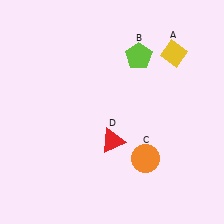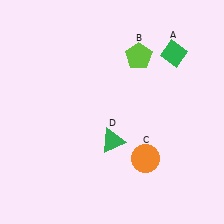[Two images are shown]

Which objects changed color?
A changed from yellow to green. D changed from red to green.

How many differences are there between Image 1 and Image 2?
There are 2 differences between the two images.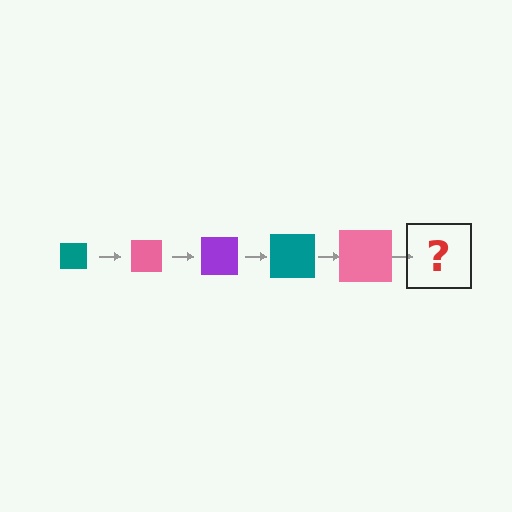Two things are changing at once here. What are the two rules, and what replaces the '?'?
The two rules are that the square grows larger each step and the color cycles through teal, pink, and purple. The '?' should be a purple square, larger than the previous one.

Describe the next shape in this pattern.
It should be a purple square, larger than the previous one.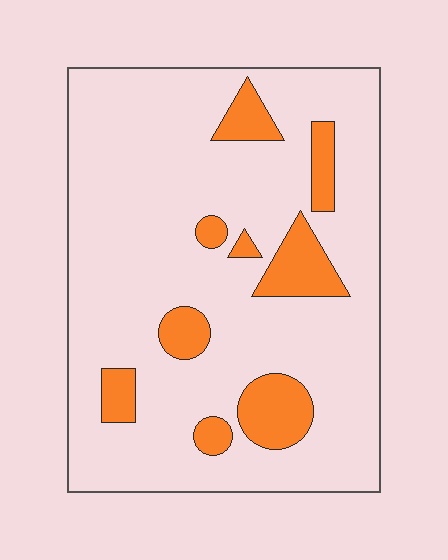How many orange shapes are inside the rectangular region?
9.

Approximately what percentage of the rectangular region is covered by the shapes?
Approximately 15%.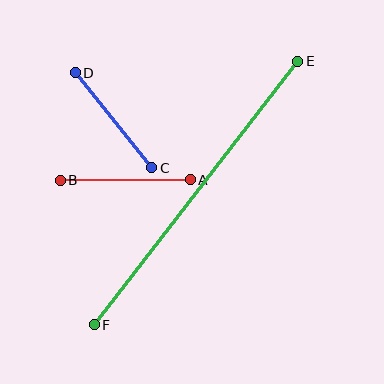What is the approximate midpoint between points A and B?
The midpoint is at approximately (125, 180) pixels.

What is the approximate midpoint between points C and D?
The midpoint is at approximately (113, 120) pixels.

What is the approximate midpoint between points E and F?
The midpoint is at approximately (196, 193) pixels.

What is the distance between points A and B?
The distance is approximately 130 pixels.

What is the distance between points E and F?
The distance is approximately 333 pixels.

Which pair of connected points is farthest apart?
Points E and F are farthest apart.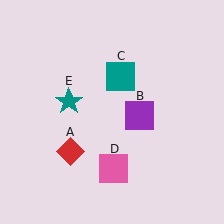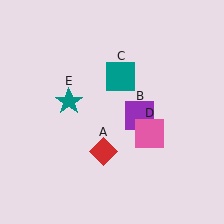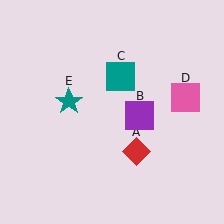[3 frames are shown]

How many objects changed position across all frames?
2 objects changed position: red diamond (object A), pink square (object D).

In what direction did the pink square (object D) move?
The pink square (object D) moved up and to the right.